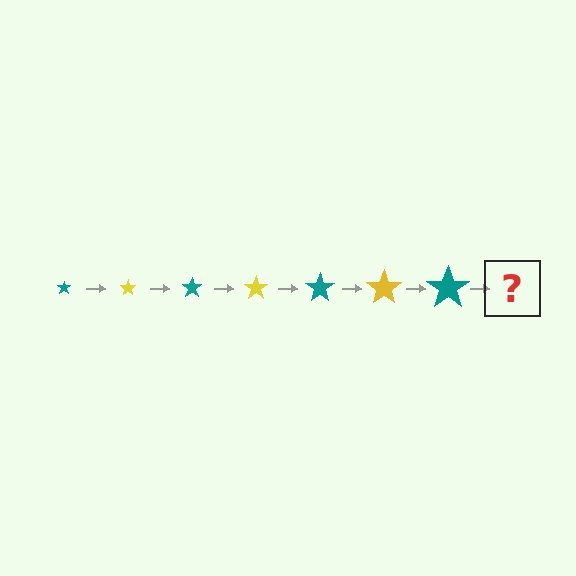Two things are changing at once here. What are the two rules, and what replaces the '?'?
The two rules are that the star grows larger each step and the color cycles through teal and yellow. The '?' should be a yellow star, larger than the previous one.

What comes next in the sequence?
The next element should be a yellow star, larger than the previous one.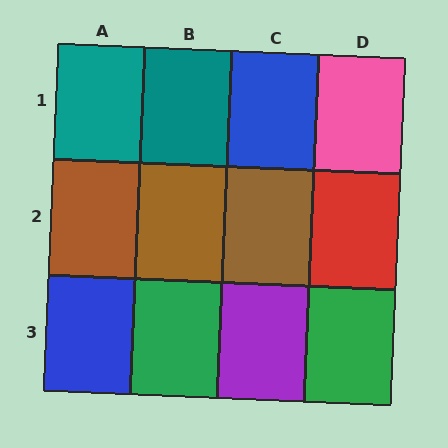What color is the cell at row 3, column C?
Purple.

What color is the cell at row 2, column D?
Red.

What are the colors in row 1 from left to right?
Teal, teal, blue, pink.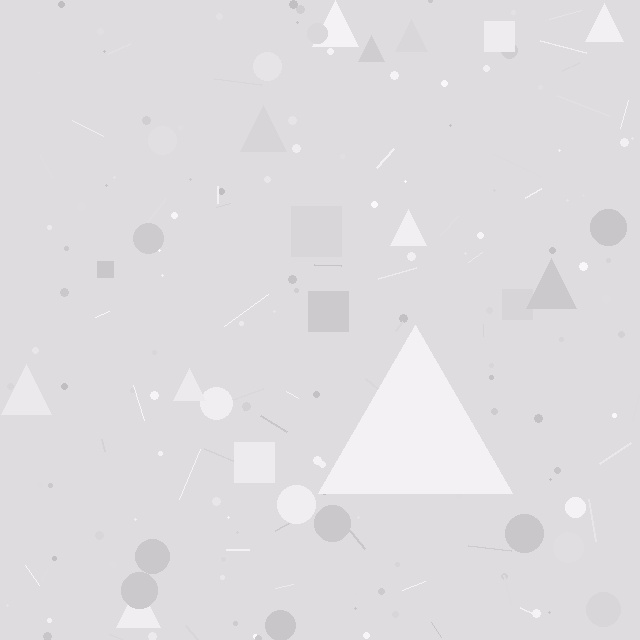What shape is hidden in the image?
A triangle is hidden in the image.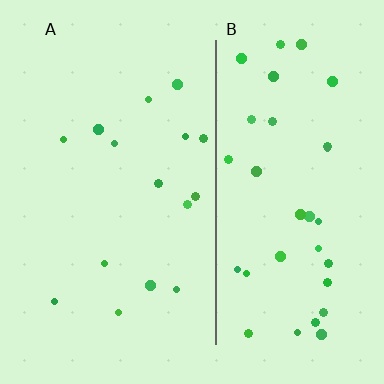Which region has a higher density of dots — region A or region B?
B (the right).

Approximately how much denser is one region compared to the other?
Approximately 2.3× — region B over region A.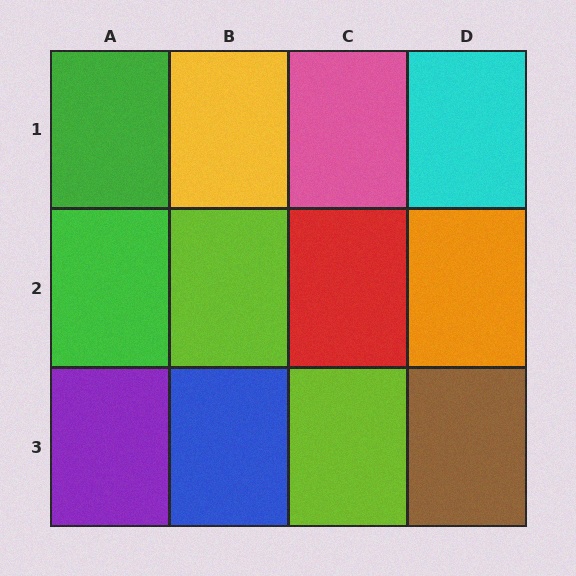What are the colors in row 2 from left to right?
Green, lime, red, orange.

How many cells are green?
2 cells are green.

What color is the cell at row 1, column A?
Green.